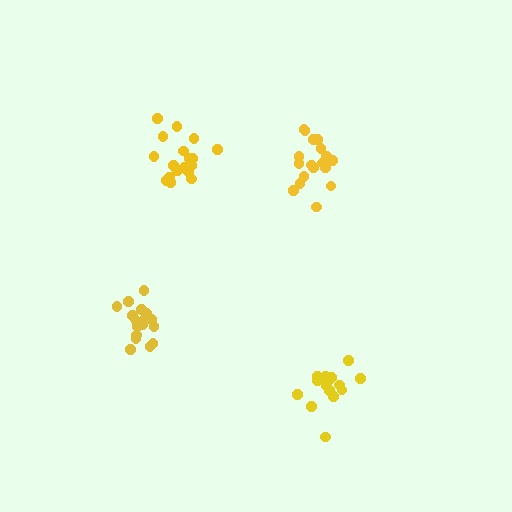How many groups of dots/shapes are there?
There are 4 groups.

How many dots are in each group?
Group 1: 16 dots, Group 2: 18 dots, Group 3: 19 dots, Group 4: 17 dots (70 total).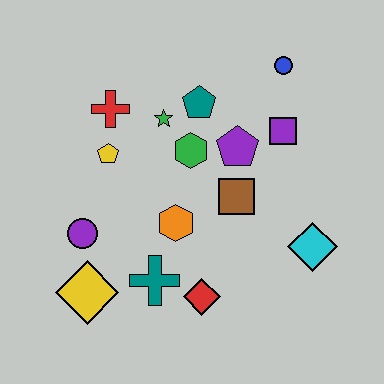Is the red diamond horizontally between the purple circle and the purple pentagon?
Yes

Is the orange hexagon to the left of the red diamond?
Yes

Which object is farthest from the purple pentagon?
The yellow diamond is farthest from the purple pentagon.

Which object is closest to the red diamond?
The teal cross is closest to the red diamond.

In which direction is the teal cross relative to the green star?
The teal cross is below the green star.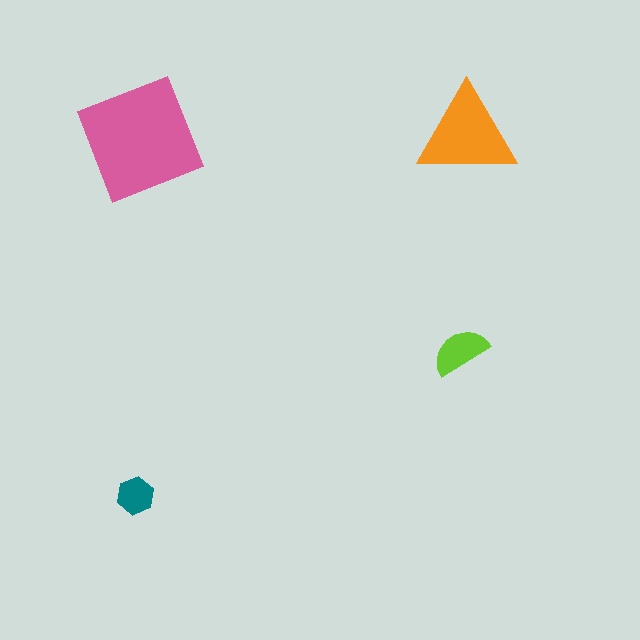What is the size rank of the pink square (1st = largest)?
1st.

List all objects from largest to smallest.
The pink square, the orange triangle, the lime semicircle, the teal hexagon.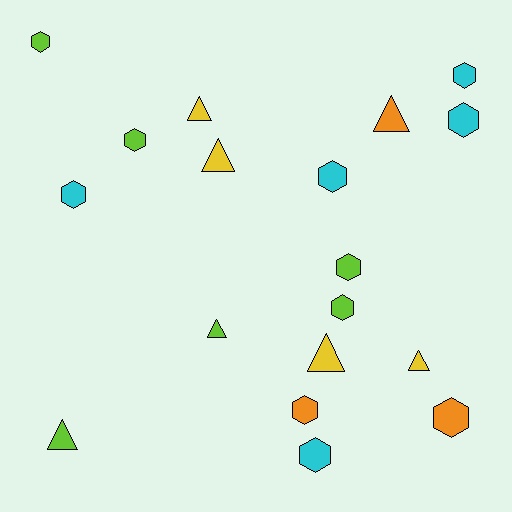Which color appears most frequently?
Lime, with 6 objects.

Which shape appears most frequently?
Hexagon, with 11 objects.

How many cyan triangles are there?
There are no cyan triangles.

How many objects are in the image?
There are 18 objects.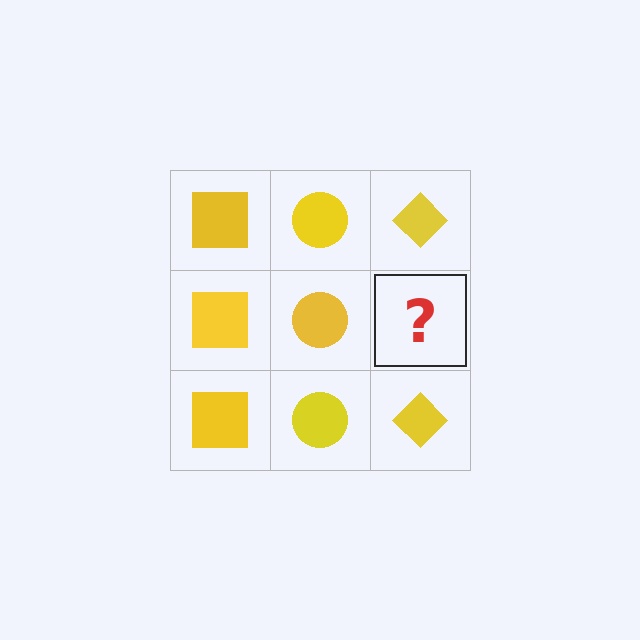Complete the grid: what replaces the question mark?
The question mark should be replaced with a yellow diamond.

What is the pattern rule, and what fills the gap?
The rule is that each column has a consistent shape. The gap should be filled with a yellow diamond.